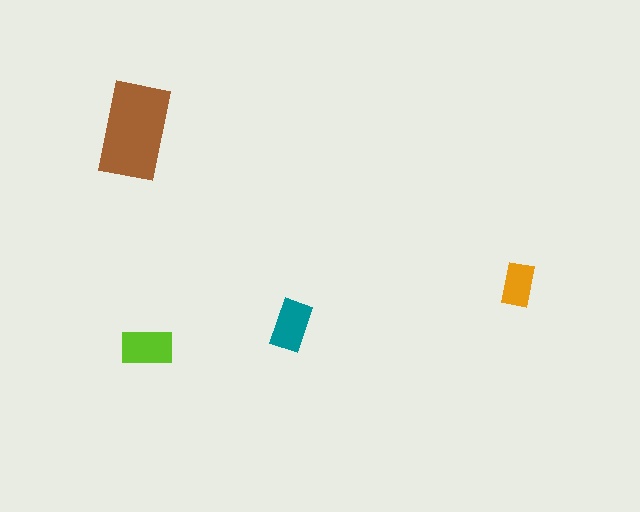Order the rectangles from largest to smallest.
the brown one, the lime one, the teal one, the orange one.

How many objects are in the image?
There are 4 objects in the image.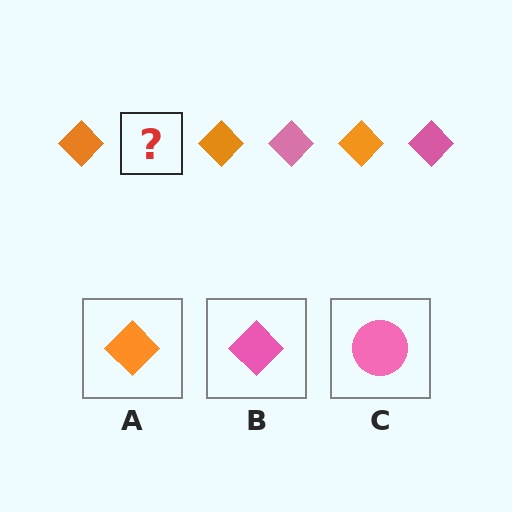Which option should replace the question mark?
Option B.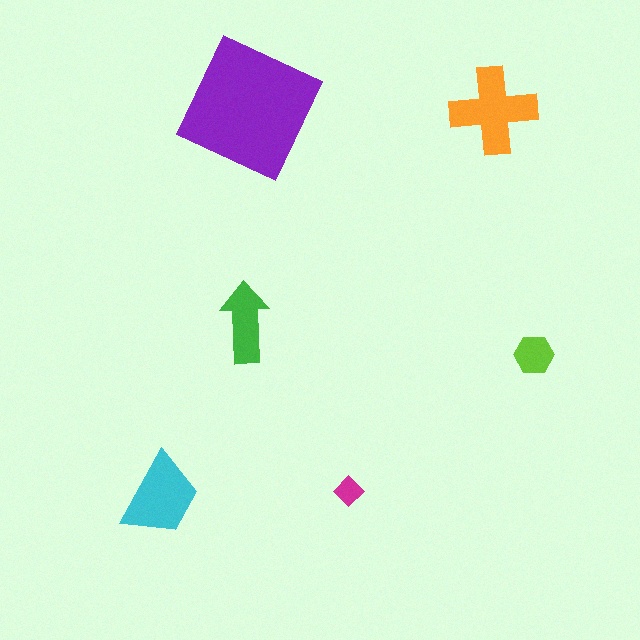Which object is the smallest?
The magenta diamond.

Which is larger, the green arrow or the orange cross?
The orange cross.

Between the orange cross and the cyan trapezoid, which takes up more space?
The orange cross.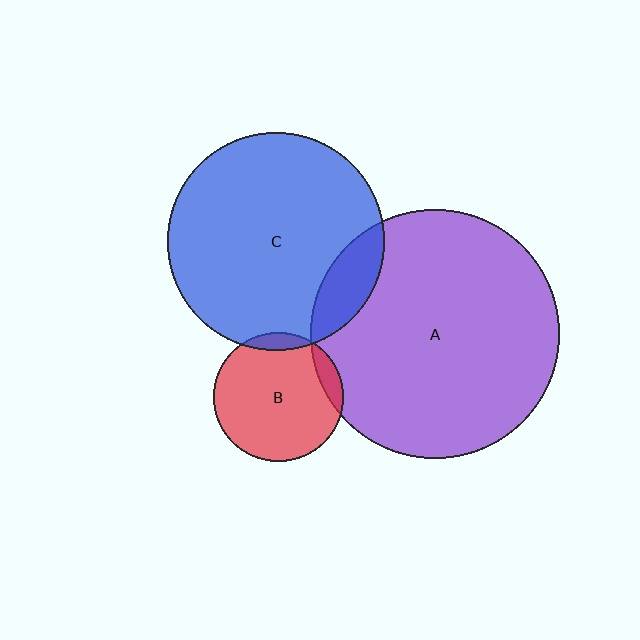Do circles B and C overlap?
Yes.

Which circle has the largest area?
Circle A (purple).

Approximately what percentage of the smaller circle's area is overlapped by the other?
Approximately 5%.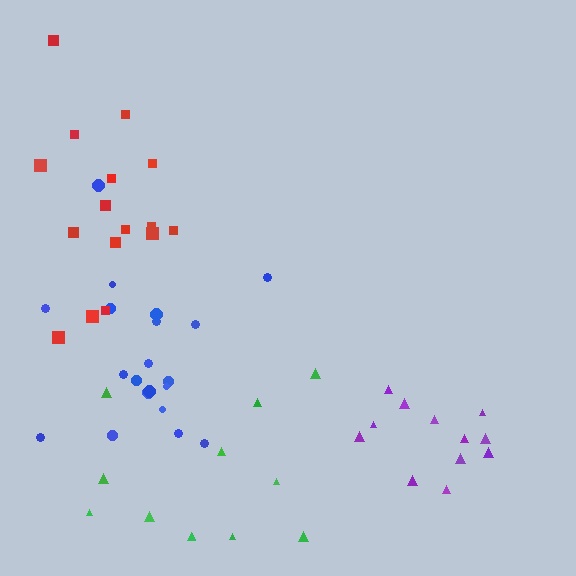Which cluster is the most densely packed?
Purple.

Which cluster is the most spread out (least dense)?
Green.